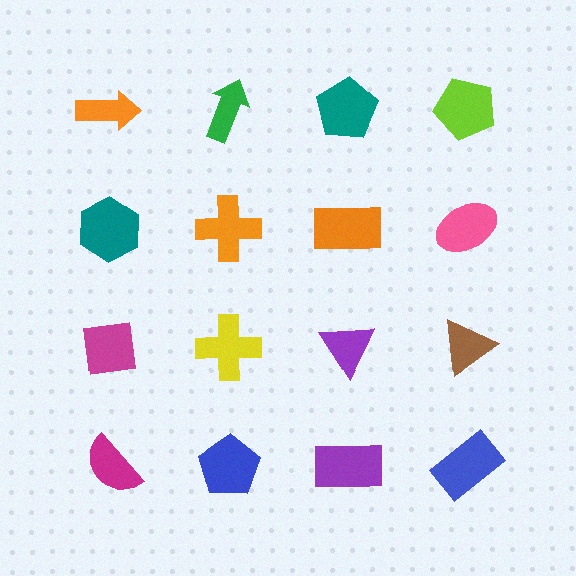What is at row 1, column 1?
An orange arrow.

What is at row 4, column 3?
A purple rectangle.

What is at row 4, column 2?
A blue pentagon.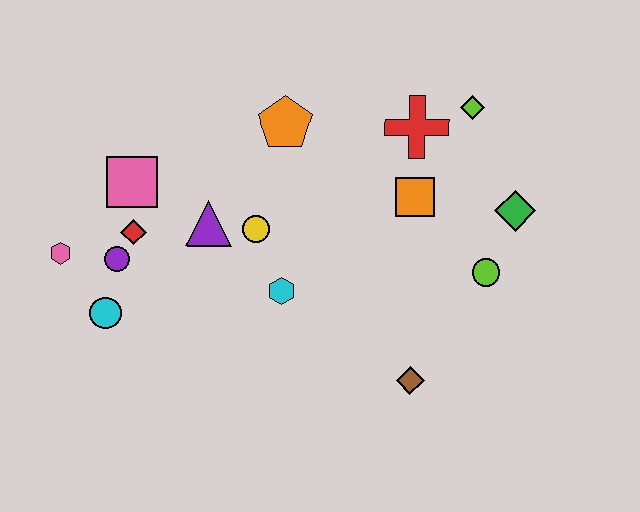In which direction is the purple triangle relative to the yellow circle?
The purple triangle is to the left of the yellow circle.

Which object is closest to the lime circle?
The green diamond is closest to the lime circle.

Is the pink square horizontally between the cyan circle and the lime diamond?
Yes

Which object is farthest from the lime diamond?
The pink hexagon is farthest from the lime diamond.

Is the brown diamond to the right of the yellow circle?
Yes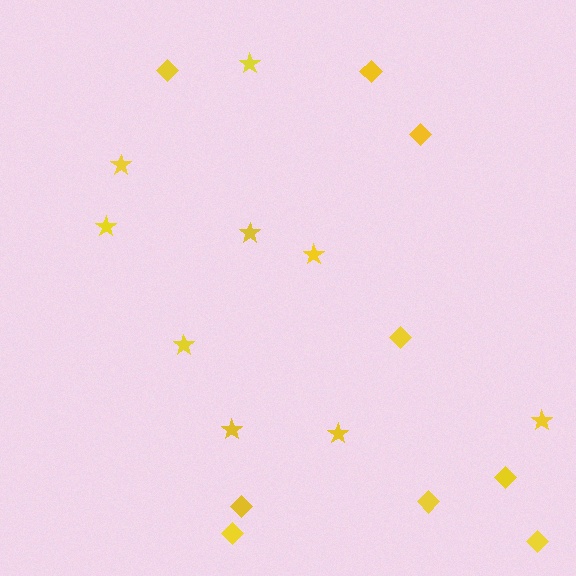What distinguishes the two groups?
There are 2 groups: one group of diamonds (9) and one group of stars (9).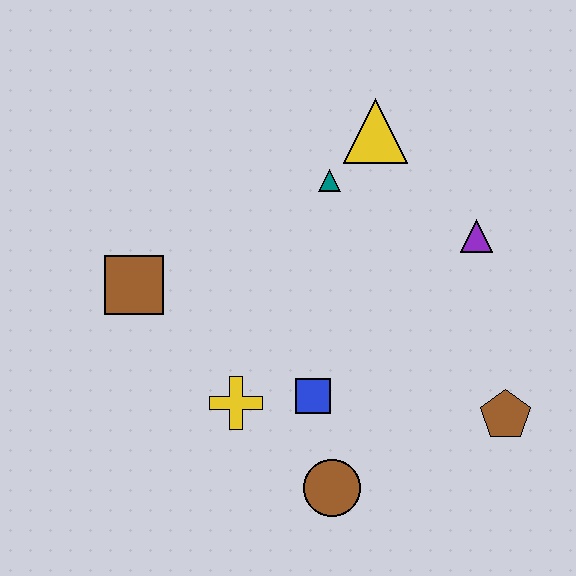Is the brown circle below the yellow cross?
Yes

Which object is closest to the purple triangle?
The yellow triangle is closest to the purple triangle.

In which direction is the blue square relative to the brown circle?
The blue square is above the brown circle.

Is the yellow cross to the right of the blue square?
No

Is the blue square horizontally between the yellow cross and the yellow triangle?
Yes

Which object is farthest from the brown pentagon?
The brown square is farthest from the brown pentagon.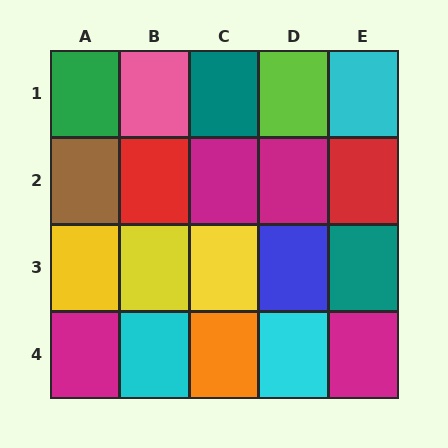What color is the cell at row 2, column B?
Red.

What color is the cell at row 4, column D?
Cyan.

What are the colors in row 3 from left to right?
Yellow, yellow, yellow, blue, teal.